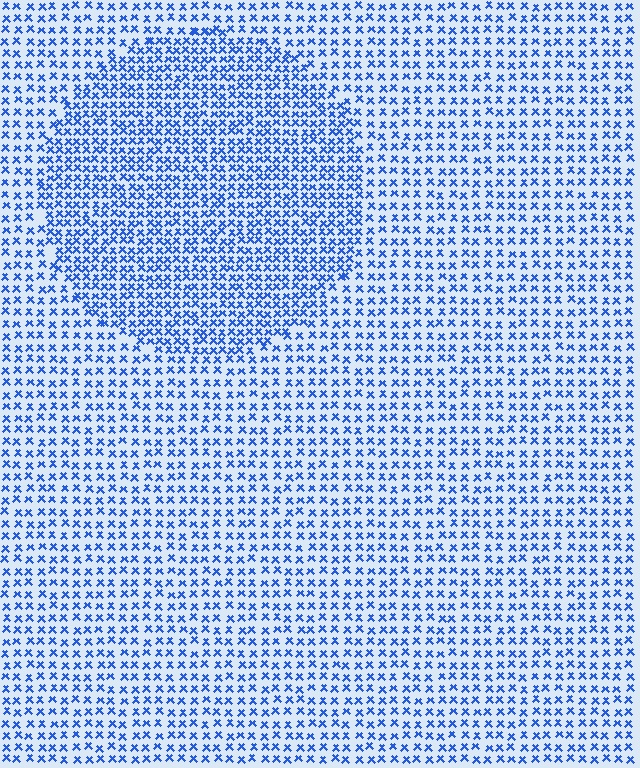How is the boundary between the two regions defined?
The boundary is defined by a change in element density (approximately 1.7x ratio). All elements are the same color, size, and shape.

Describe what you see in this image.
The image contains small blue elements arranged at two different densities. A circle-shaped region is visible where the elements are more densely packed than the surrounding area.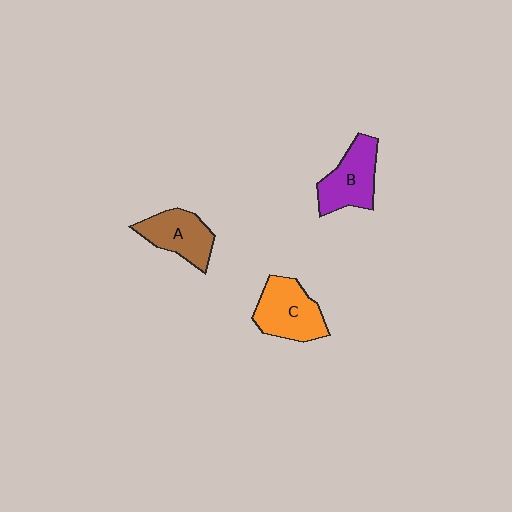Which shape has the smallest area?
Shape A (brown).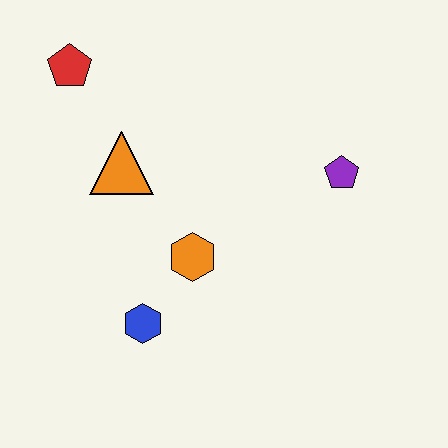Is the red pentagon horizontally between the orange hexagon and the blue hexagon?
No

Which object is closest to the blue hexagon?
The orange hexagon is closest to the blue hexagon.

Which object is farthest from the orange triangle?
The purple pentagon is farthest from the orange triangle.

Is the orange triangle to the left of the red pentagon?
No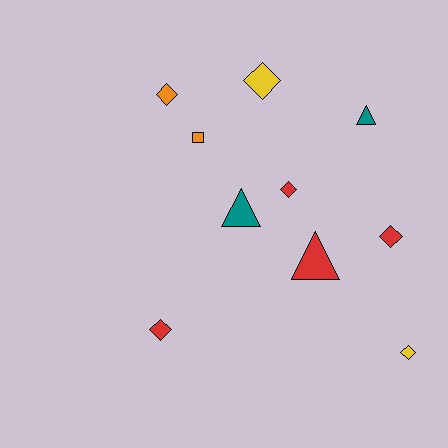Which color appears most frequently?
Red, with 4 objects.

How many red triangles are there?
There is 1 red triangle.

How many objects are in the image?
There are 10 objects.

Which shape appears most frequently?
Diamond, with 6 objects.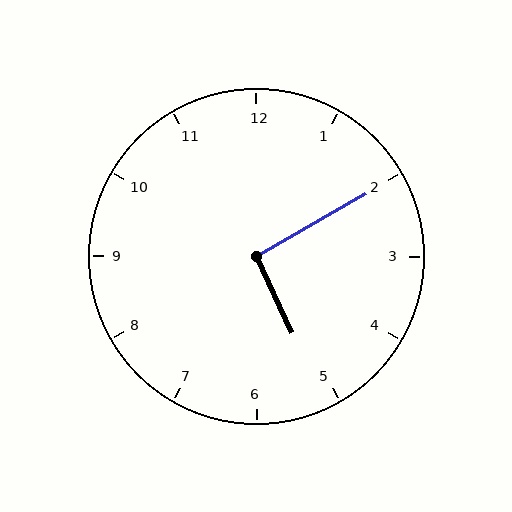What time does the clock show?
5:10.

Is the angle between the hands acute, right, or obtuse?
It is right.